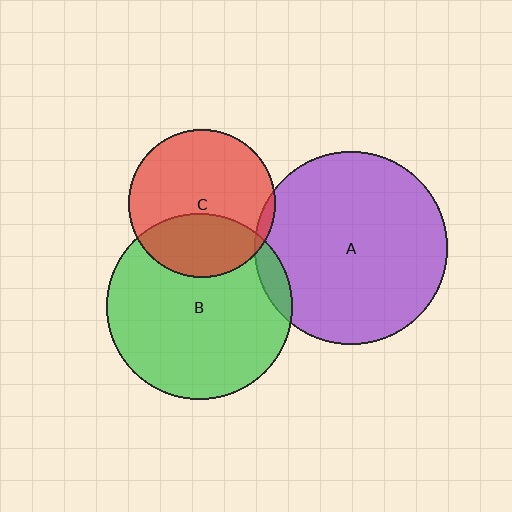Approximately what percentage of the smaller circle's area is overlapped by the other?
Approximately 5%.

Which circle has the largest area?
Circle A (purple).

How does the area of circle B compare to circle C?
Approximately 1.6 times.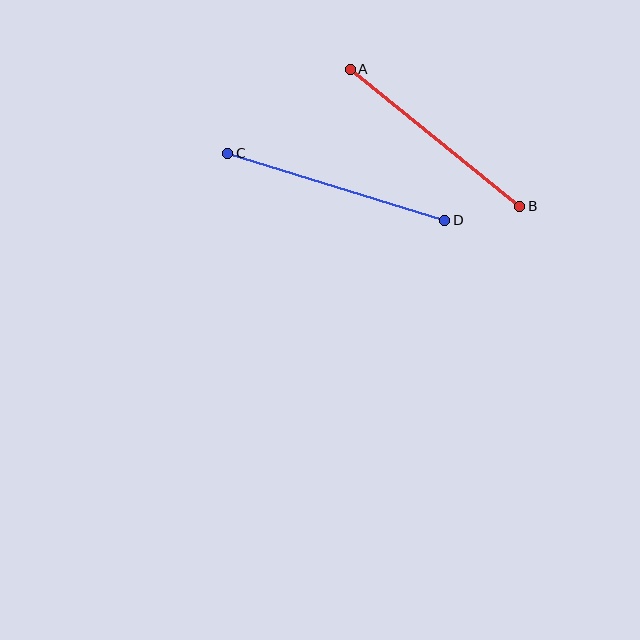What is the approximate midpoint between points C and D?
The midpoint is at approximately (336, 187) pixels.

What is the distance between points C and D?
The distance is approximately 227 pixels.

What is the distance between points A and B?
The distance is approximately 218 pixels.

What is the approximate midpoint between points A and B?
The midpoint is at approximately (435, 138) pixels.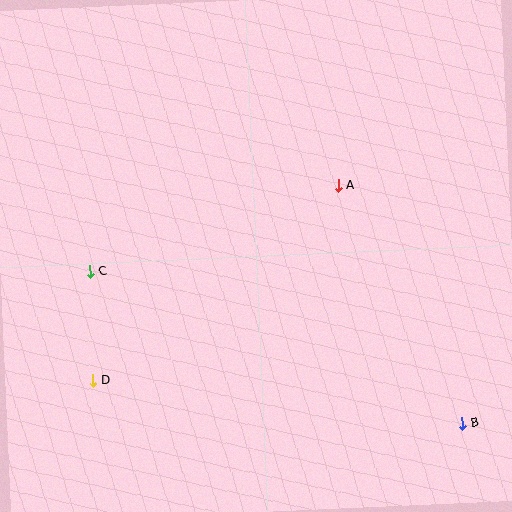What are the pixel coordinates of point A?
Point A is at (338, 186).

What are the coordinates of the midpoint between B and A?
The midpoint between B and A is at (400, 304).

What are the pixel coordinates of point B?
Point B is at (462, 423).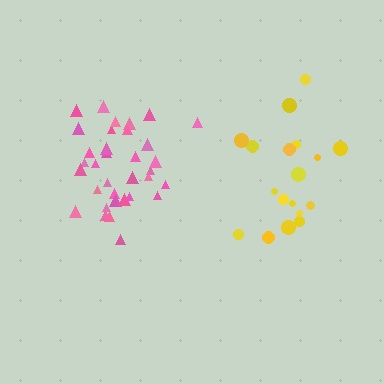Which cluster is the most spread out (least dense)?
Yellow.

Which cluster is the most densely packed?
Pink.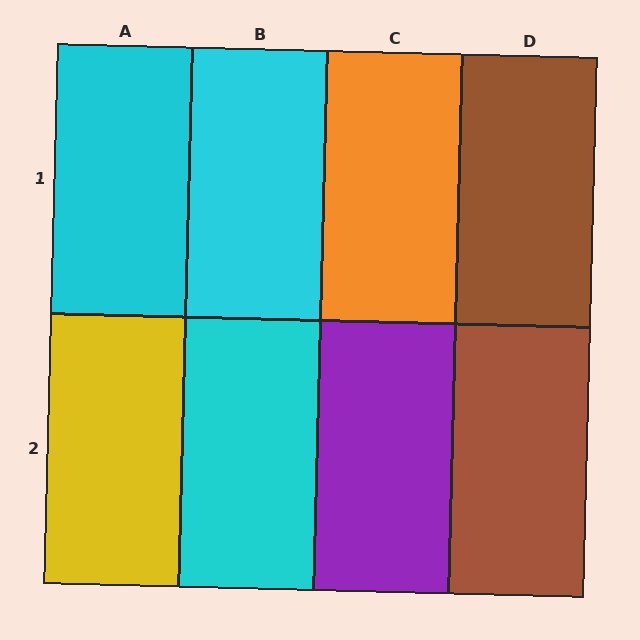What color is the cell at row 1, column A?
Cyan.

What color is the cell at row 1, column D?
Brown.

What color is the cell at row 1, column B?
Cyan.